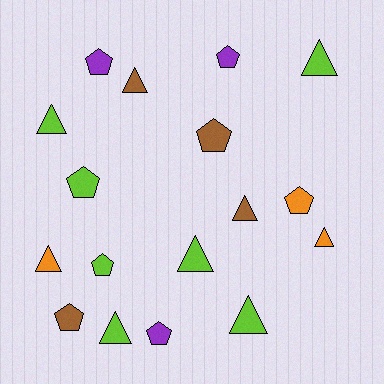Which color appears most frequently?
Lime, with 7 objects.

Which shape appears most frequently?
Triangle, with 9 objects.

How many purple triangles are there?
There are no purple triangles.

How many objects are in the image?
There are 17 objects.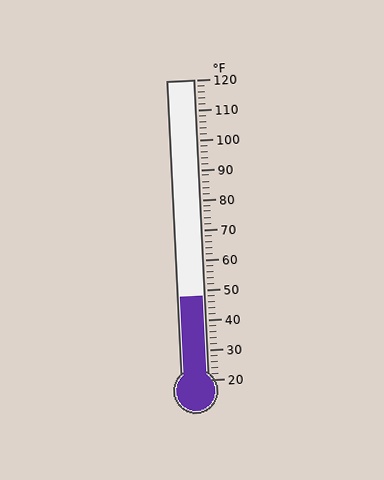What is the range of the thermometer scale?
The thermometer scale ranges from 20°F to 120°F.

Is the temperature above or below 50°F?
The temperature is below 50°F.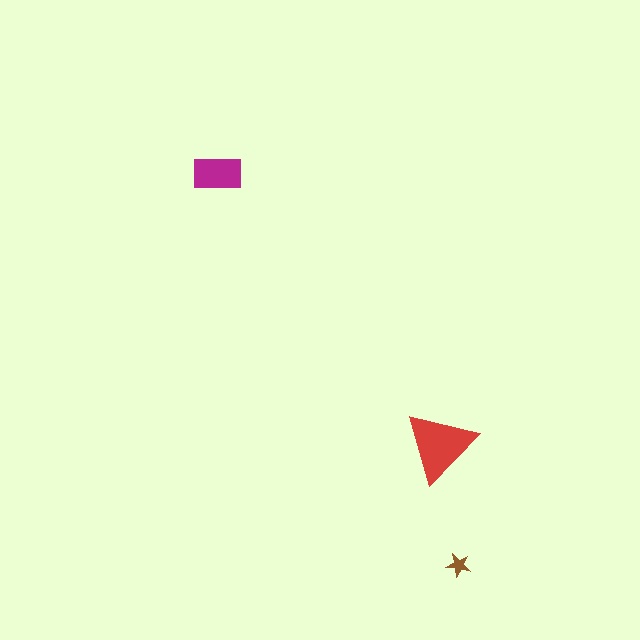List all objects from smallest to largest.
The brown star, the magenta rectangle, the red triangle.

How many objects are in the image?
There are 3 objects in the image.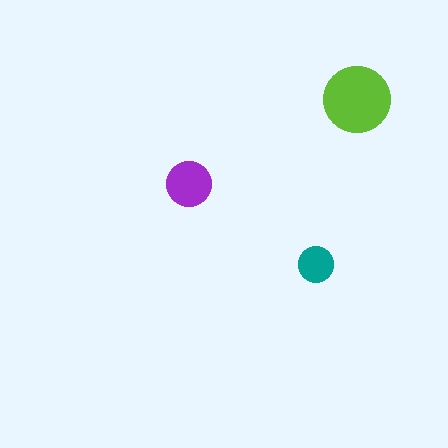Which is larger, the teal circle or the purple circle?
The purple one.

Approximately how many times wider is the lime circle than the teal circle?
About 2 times wider.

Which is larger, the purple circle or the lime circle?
The lime one.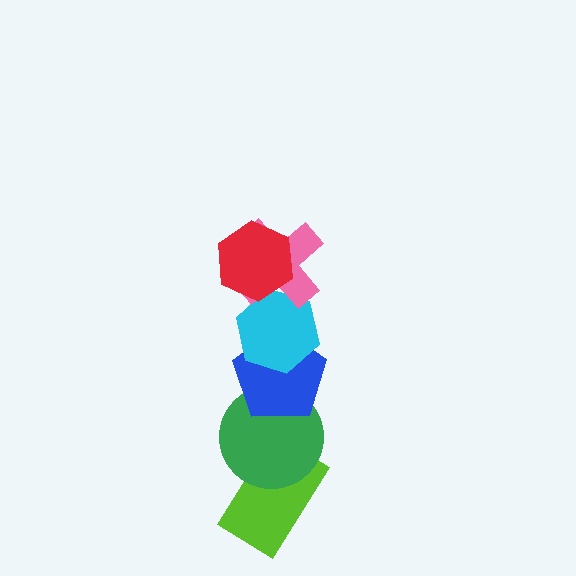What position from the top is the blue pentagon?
The blue pentagon is 4th from the top.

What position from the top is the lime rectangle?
The lime rectangle is 6th from the top.